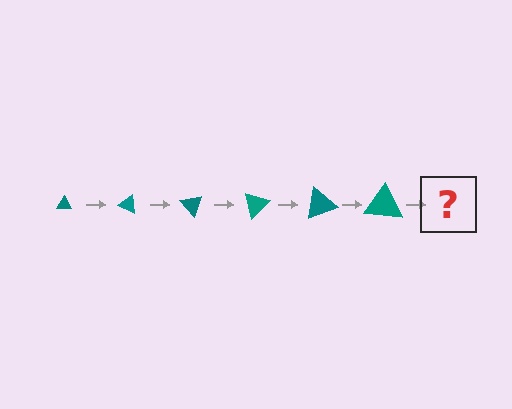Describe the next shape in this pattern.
It should be a triangle, larger than the previous one and rotated 150 degrees from the start.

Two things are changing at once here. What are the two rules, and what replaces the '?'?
The two rules are that the triangle grows larger each step and it rotates 25 degrees each step. The '?' should be a triangle, larger than the previous one and rotated 150 degrees from the start.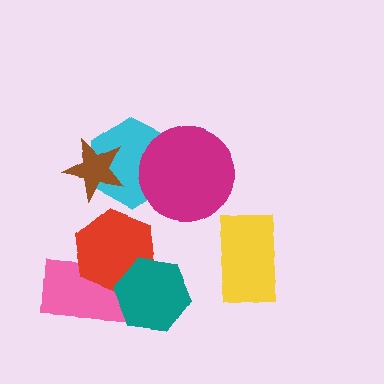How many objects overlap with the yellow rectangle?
0 objects overlap with the yellow rectangle.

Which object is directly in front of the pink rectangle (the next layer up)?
The red hexagon is directly in front of the pink rectangle.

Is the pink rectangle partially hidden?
Yes, it is partially covered by another shape.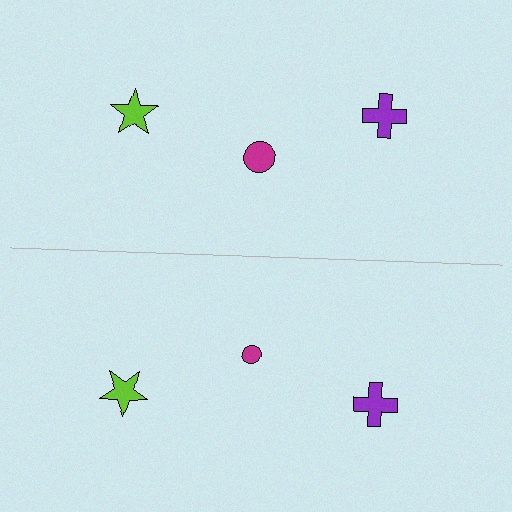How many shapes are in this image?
There are 6 shapes in this image.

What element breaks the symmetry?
The magenta circle on the bottom side has a different size than its mirror counterpart.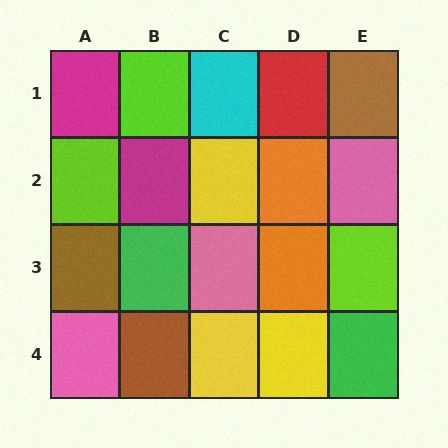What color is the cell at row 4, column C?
Yellow.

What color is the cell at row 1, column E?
Brown.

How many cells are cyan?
1 cell is cyan.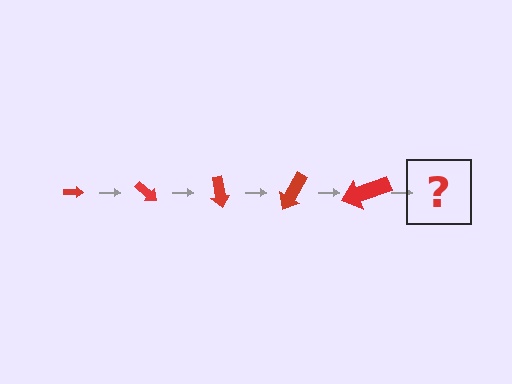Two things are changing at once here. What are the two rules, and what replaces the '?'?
The two rules are that the arrow grows larger each step and it rotates 40 degrees each step. The '?' should be an arrow, larger than the previous one and rotated 200 degrees from the start.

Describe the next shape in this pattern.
It should be an arrow, larger than the previous one and rotated 200 degrees from the start.